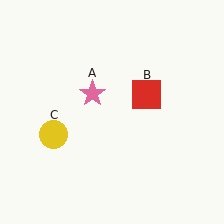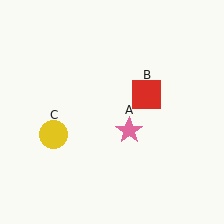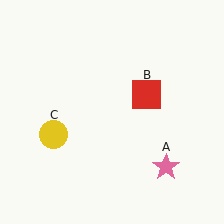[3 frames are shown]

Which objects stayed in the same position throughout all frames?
Red square (object B) and yellow circle (object C) remained stationary.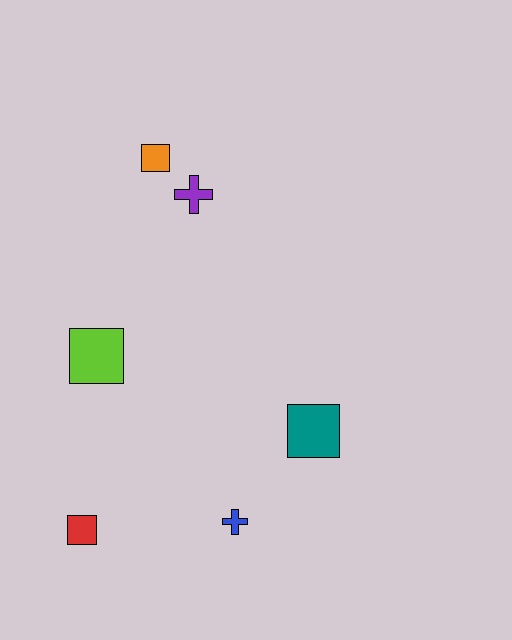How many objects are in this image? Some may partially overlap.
There are 6 objects.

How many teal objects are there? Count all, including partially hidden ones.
There is 1 teal object.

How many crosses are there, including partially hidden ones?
There are 2 crosses.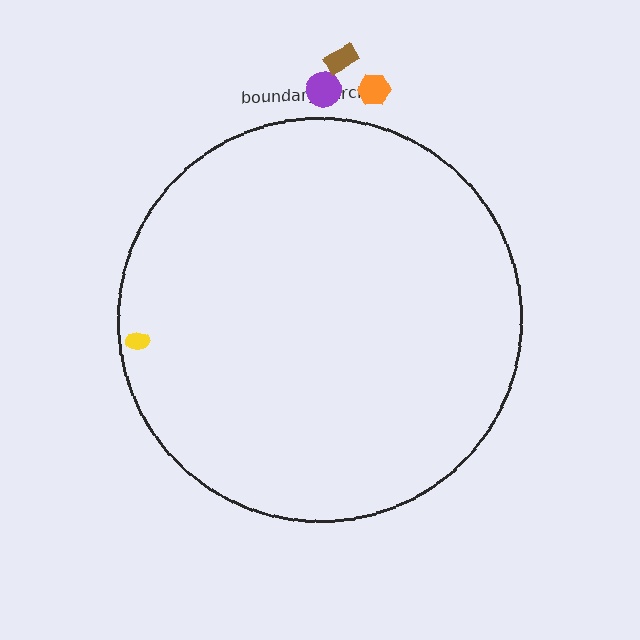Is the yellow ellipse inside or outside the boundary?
Inside.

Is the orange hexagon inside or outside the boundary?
Outside.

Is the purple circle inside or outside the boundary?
Outside.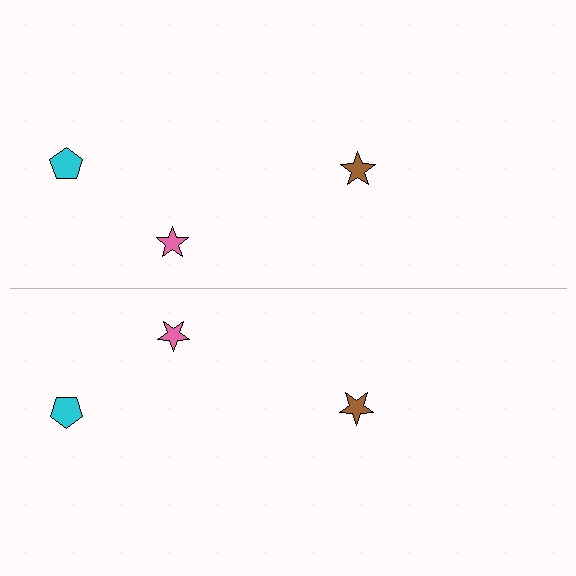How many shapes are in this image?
There are 6 shapes in this image.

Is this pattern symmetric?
Yes, this pattern has bilateral (reflection) symmetry.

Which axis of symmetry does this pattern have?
The pattern has a horizontal axis of symmetry running through the center of the image.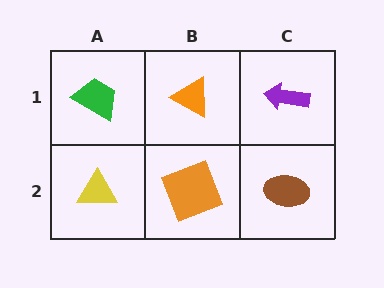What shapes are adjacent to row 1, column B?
An orange square (row 2, column B), a green trapezoid (row 1, column A), a purple arrow (row 1, column C).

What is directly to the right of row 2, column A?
An orange square.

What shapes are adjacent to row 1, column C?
A brown ellipse (row 2, column C), an orange triangle (row 1, column B).